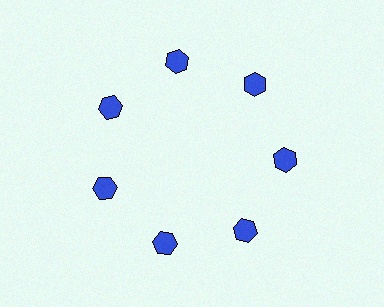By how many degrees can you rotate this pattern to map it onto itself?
The pattern maps onto itself every 51 degrees of rotation.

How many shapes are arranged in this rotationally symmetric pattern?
There are 7 shapes, arranged in 7 groups of 1.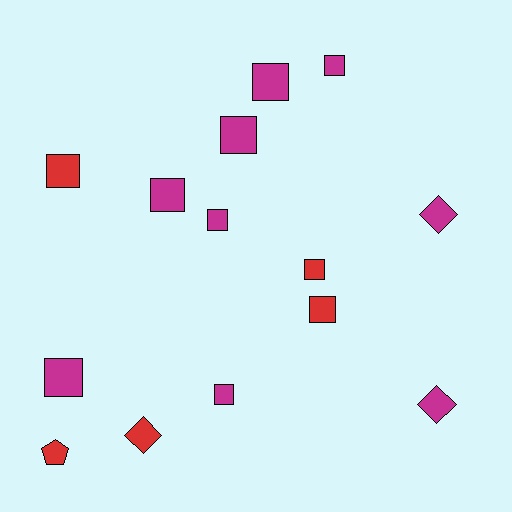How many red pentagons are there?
There is 1 red pentagon.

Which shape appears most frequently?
Square, with 10 objects.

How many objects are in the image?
There are 14 objects.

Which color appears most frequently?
Magenta, with 9 objects.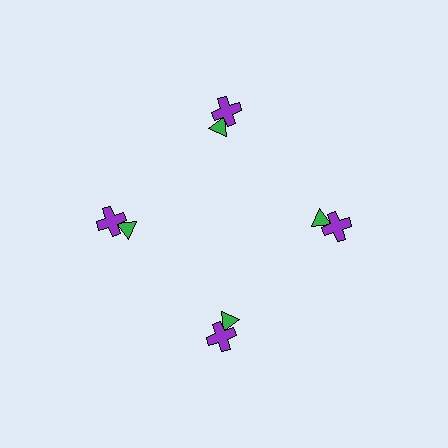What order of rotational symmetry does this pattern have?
This pattern has 4-fold rotational symmetry.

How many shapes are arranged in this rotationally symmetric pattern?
There are 8 shapes, arranged in 4 groups of 2.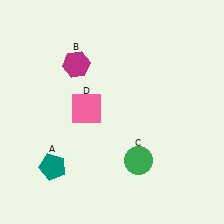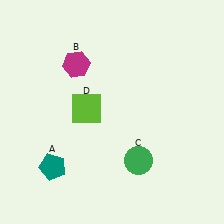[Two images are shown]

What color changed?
The square (D) changed from pink in Image 1 to lime in Image 2.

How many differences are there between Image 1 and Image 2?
There is 1 difference between the two images.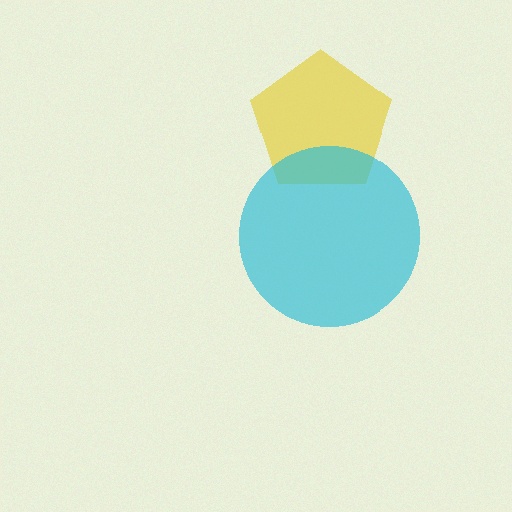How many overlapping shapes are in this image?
There are 2 overlapping shapes in the image.